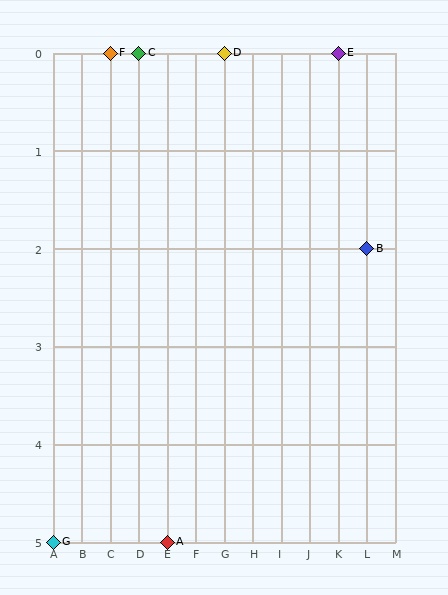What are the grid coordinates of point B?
Point B is at grid coordinates (L, 2).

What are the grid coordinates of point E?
Point E is at grid coordinates (K, 0).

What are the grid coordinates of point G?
Point G is at grid coordinates (A, 5).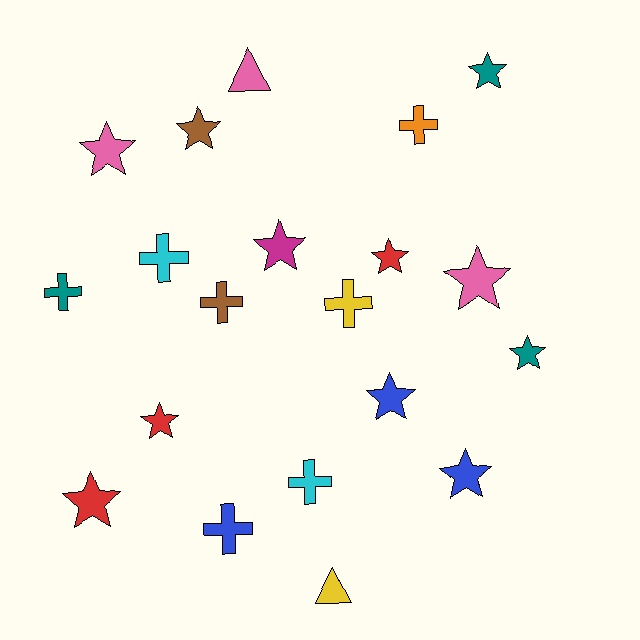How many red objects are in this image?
There are 3 red objects.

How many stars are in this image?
There are 11 stars.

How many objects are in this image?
There are 20 objects.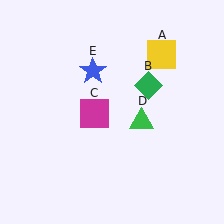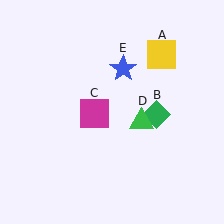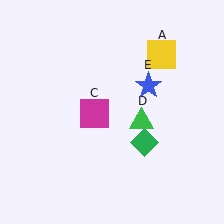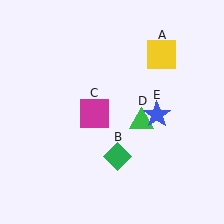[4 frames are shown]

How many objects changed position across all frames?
2 objects changed position: green diamond (object B), blue star (object E).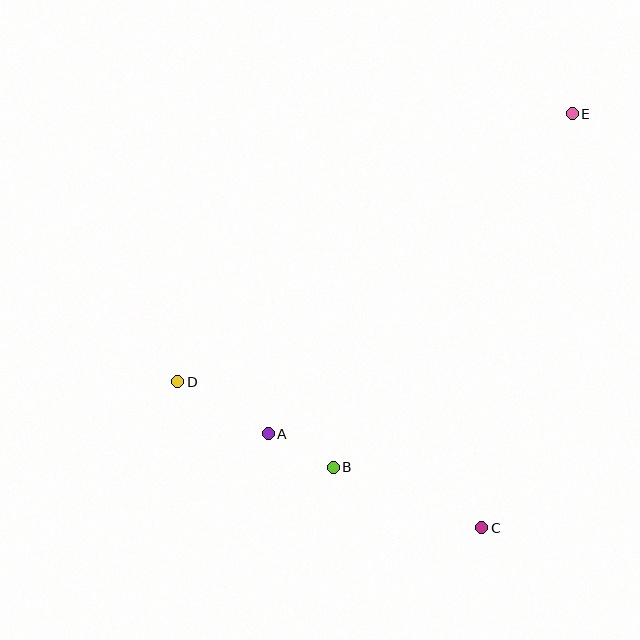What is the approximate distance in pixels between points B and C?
The distance between B and C is approximately 160 pixels.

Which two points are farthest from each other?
Points D and E are farthest from each other.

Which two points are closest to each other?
Points A and B are closest to each other.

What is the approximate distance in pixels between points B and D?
The distance between B and D is approximately 178 pixels.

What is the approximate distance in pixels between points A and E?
The distance between A and E is approximately 441 pixels.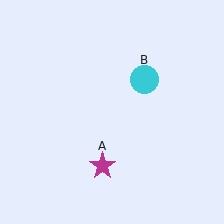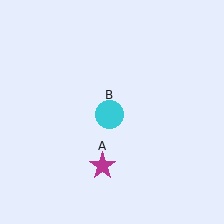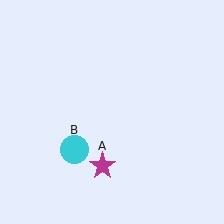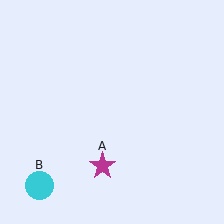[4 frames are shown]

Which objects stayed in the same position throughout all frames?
Magenta star (object A) remained stationary.